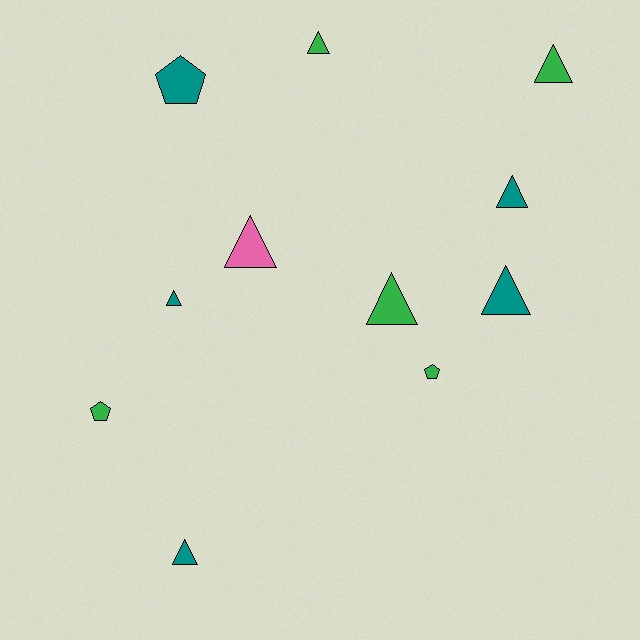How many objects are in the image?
There are 11 objects.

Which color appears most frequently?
Green, with 5 objects.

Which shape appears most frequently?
Triangle, with 8 objects.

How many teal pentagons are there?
There is 1 teal pentagon.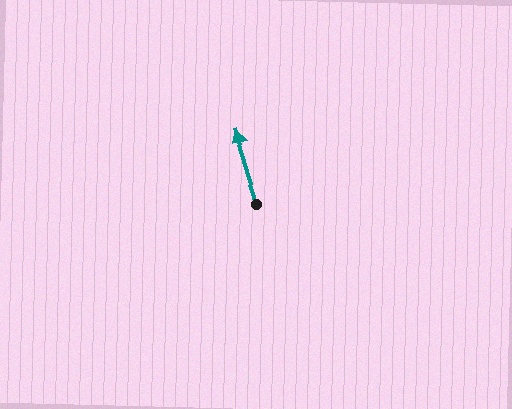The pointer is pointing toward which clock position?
Roughly 11 o'clock.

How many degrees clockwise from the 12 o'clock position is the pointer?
Approximately 344 degrees.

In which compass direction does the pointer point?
North.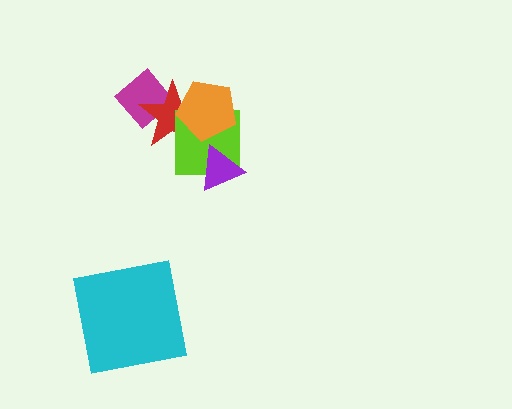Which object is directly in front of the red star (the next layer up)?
The lime square is directly in front of the red star.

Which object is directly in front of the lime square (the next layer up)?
The orange pentagon is directly in front of the lime square.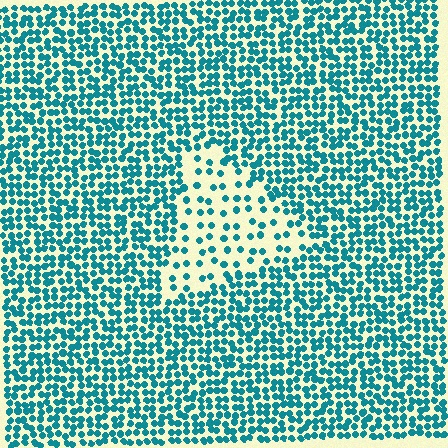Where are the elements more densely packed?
The elements are more densely packed outside the triangle boundary.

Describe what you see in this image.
The image contains small teal elements arranged at two different densities. A triangle-shaped region is visible where the elements are less densely packed than the surrounding area.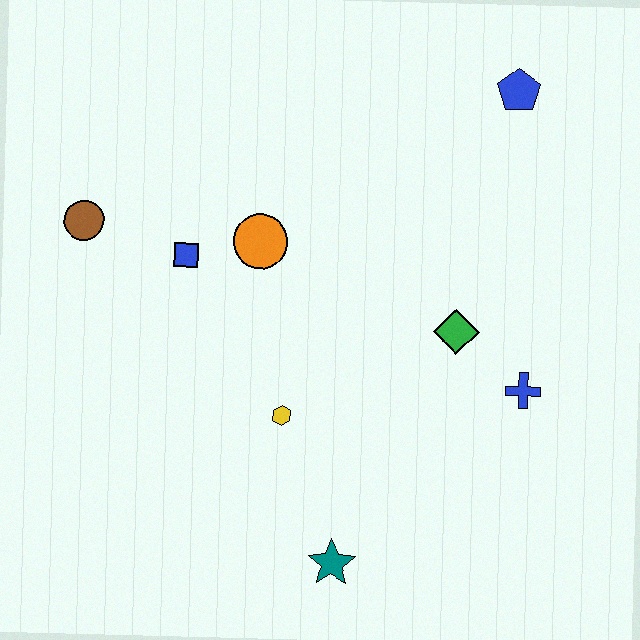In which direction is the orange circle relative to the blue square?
The orange circle is to the right of the blue square.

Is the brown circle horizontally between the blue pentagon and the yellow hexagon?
No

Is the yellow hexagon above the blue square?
No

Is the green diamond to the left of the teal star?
No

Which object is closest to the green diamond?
The blue cross is closest to the green diamond.